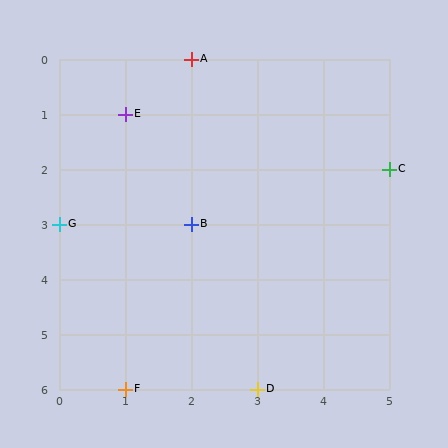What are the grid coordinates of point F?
Point F is at grid coordinates (1, 6).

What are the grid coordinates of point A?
Point A is at grid coordinates (2, 0).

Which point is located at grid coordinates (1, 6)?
Point F is at (1, 6).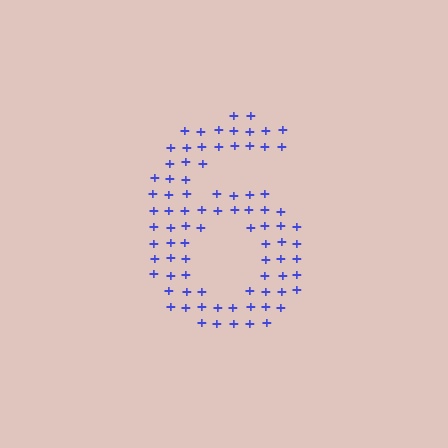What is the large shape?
The large shape is the digit 6.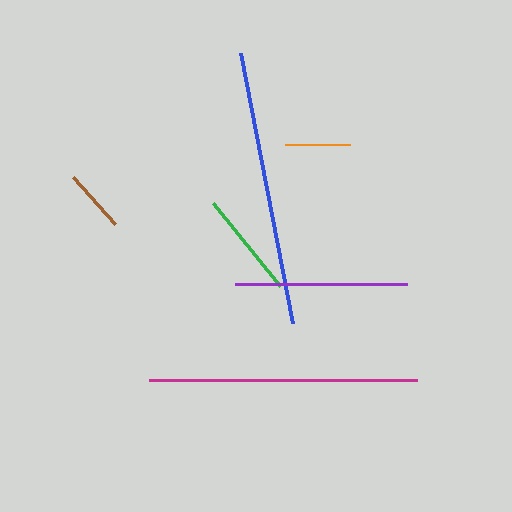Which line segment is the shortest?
The brown line is the shortest at approximately 63 pixels.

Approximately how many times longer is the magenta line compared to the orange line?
The magenta line is approximately 4.1 times the length of the orange line.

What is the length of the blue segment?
The blue segment is approximately 275 pixels long.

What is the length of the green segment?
The green segment is approximately 107 pixels long.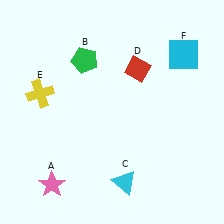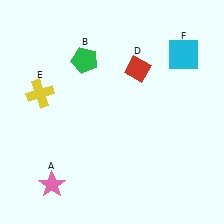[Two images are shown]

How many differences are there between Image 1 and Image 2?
There is 1 difference between the two images.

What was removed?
The cyan triangle (C) was removed in Image 2.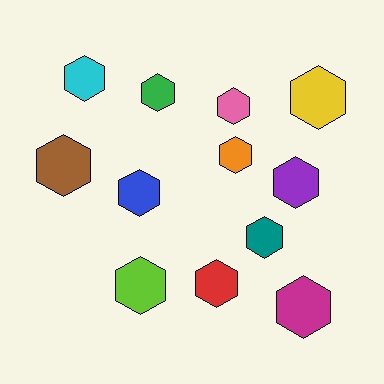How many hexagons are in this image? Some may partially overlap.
There are 12 hexagons.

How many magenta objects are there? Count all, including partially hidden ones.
There is 1 magenta object.